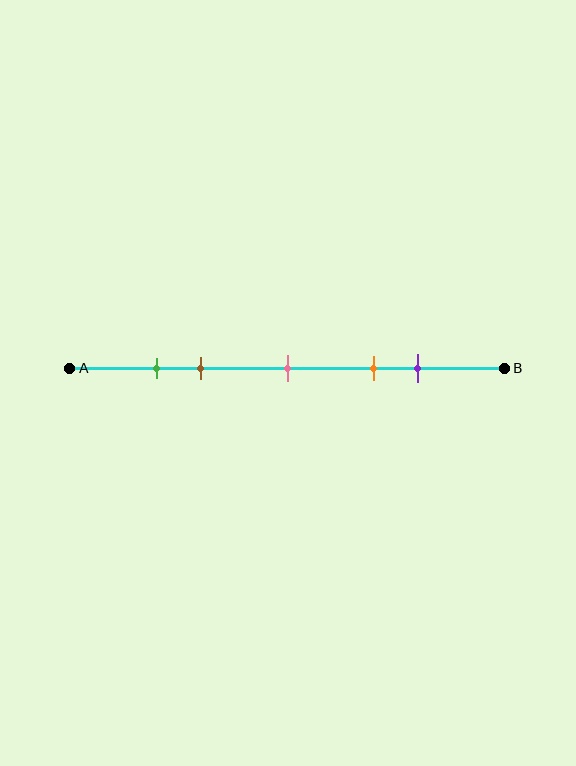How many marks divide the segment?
There are 5 marks dividing the segment.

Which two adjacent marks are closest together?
The green and brown marks are the closest adjacent pair.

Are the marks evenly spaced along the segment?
No, the marks are not evenly spaced.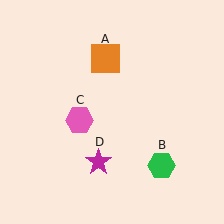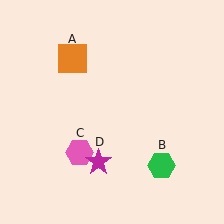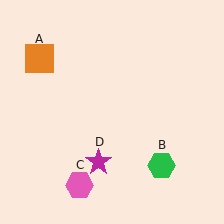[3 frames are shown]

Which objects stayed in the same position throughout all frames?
Green hexagon (object B) and magenta star (object D) remained stationary.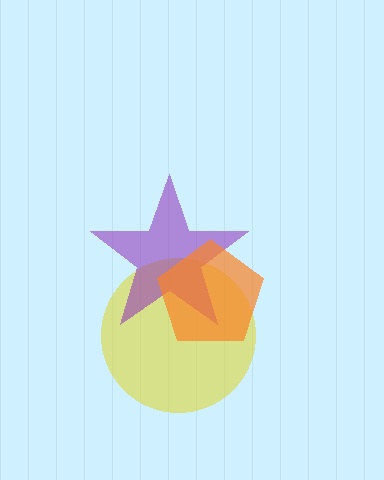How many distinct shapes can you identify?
There are 3 distinct shapes: a yellow circle, a purple star, an orange pentagon.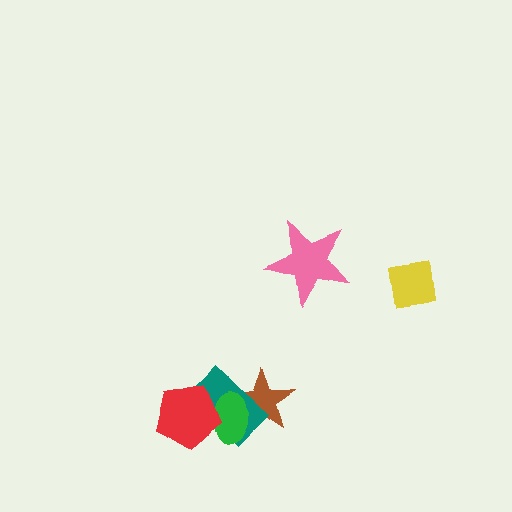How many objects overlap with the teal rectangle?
3 objects overlap with the teal rectangle.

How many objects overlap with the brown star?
2 objects overlap with the brown star.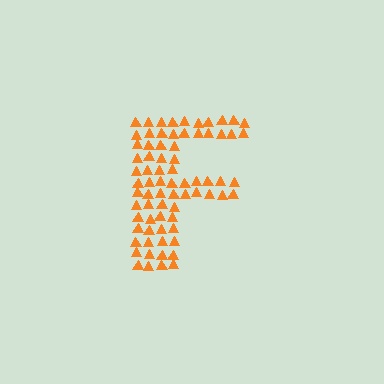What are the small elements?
The small elements are triangles.